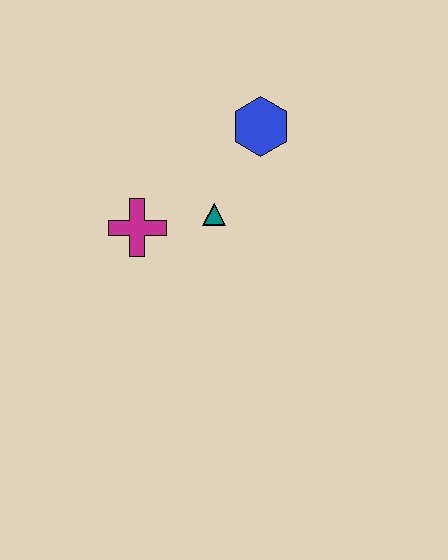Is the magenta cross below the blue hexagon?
Yes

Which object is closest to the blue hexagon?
The teal triangle is closest to the blue hexagon.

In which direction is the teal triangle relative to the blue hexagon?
The teal triangle is below the blue hexagon.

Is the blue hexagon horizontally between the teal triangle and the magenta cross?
No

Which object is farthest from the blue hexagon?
The magenta cross is farthest from the blue hexagon.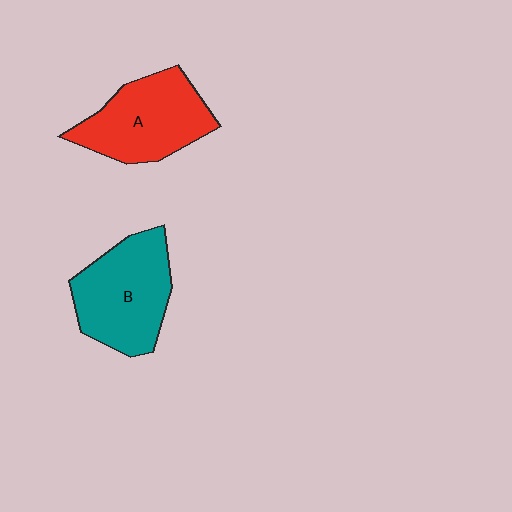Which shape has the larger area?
Shape B (teal).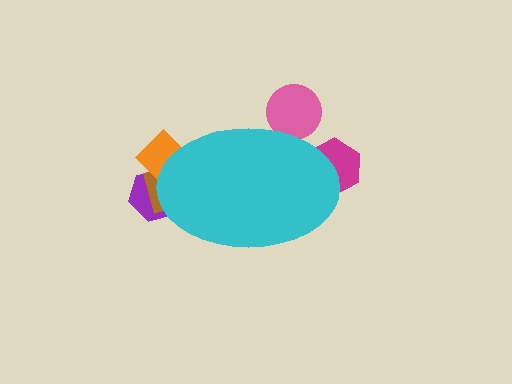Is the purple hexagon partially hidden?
Yes, the purple hexagon is partially hidden behind the cyan ellipse.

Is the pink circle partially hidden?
Yes, the pink circle is partially hidden behind the cyan ellipse.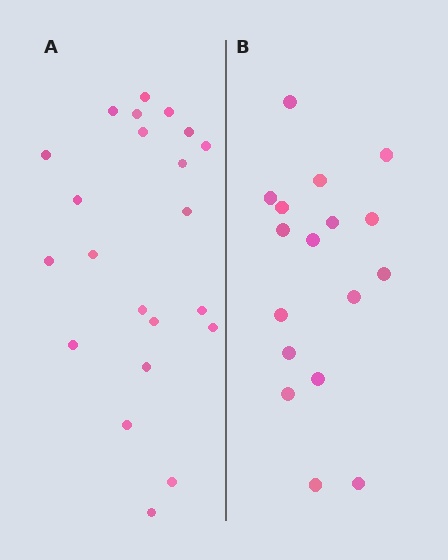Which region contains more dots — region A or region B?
Region A (the left region) has more dots.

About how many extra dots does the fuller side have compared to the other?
Region A has about 5 more dots than region B.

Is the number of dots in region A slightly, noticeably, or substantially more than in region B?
Region A has noticeably more, but not dramatically so. The ratio is roughly 1.3 to 1.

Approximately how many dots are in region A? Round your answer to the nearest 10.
About 20 dots. (The exact count is 22, which rounds to 20.)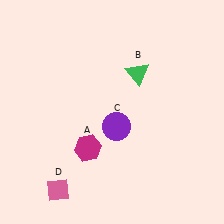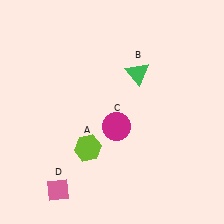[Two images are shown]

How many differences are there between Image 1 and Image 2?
There are 2 differences between the two images.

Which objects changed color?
A changed from magenta to lime. C changed from purple to magenta.